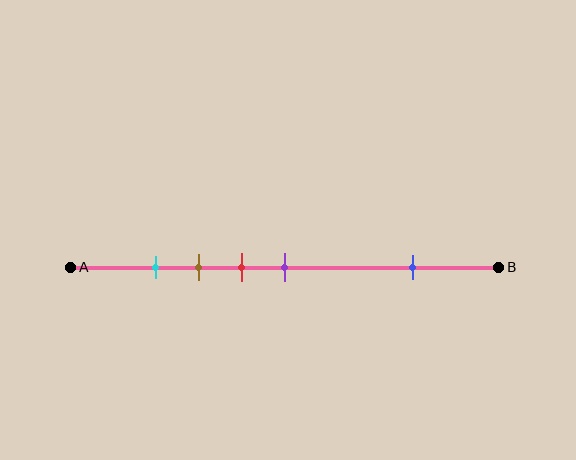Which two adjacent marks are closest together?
The cyan and brown marks are the closest adjacent pair.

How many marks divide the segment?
There are 5 marks dividing the segment.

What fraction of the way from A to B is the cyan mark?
The cyan mark is approximately 20% (0.2) of the way from A to B.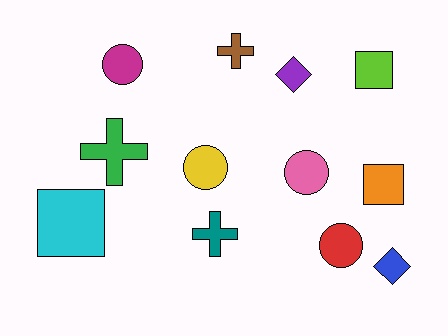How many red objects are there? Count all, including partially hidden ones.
There is 1 red object.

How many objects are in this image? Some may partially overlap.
There are 12 objects.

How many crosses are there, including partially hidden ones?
There are 3 crosses.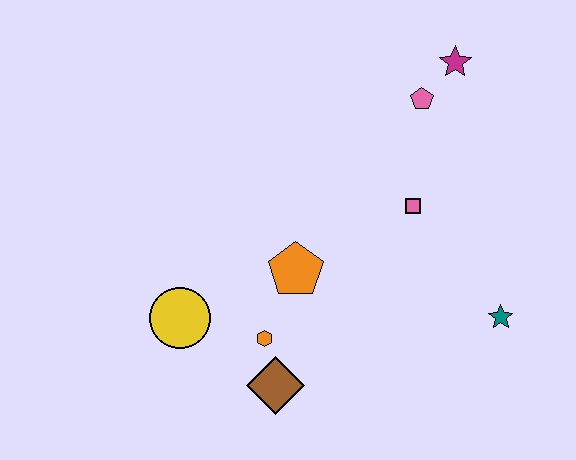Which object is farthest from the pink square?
The yellow circle is farthest from the pink square.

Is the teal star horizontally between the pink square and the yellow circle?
No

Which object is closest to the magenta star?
The pink pentagon is closest to the magenta star.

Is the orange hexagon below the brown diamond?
No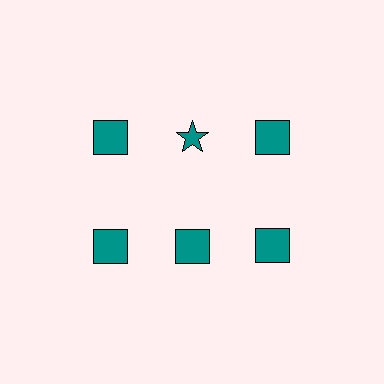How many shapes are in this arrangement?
There are 6 shapes arranged in a grid pattern.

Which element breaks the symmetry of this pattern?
The teal star in the top row, second from left column breaks the symmetry. All other shapes are teal squares.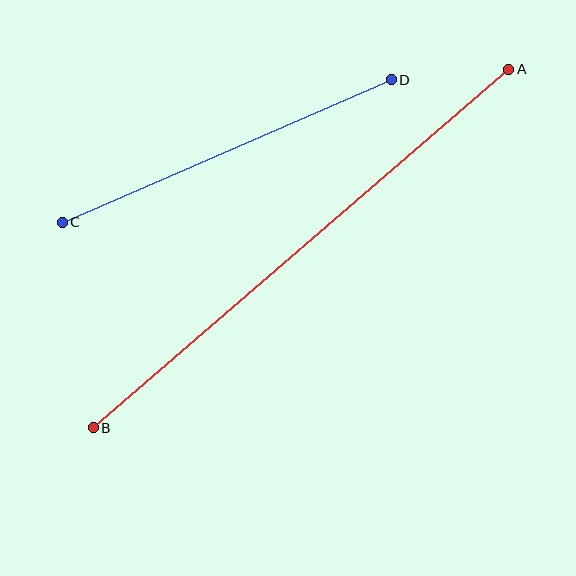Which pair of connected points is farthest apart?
Points A and B are farthest apart.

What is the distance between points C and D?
The distance is approximately 359 pixels.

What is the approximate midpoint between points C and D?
The midpoint is at approximately (227, 151) pixels.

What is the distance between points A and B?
The distance is approximately 548 pixels.